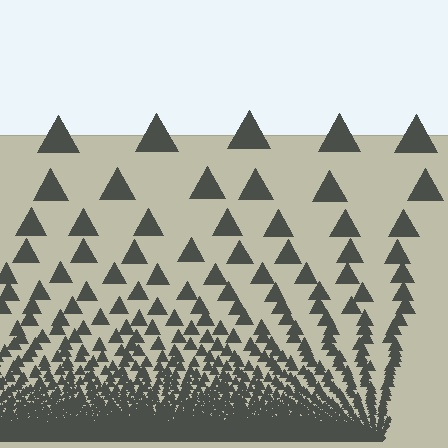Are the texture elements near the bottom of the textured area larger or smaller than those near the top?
Smaller. The gradient is inverted — elements near the bottom are smaller and denser.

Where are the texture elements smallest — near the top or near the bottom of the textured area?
Near the bottom.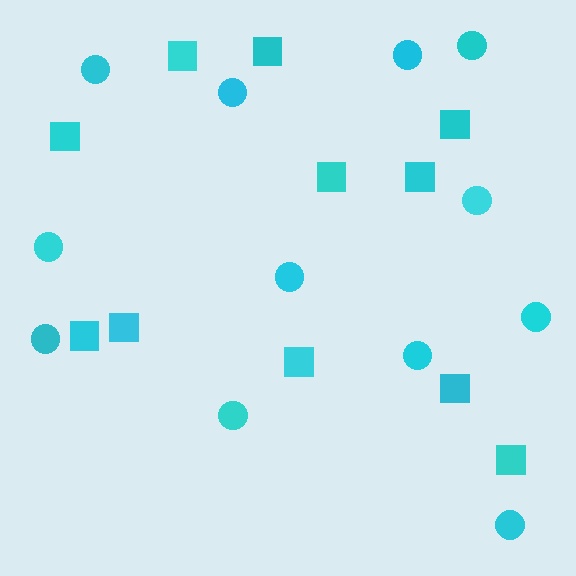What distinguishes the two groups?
There are 2 groups: one group of squares (11) and one group of circles (12).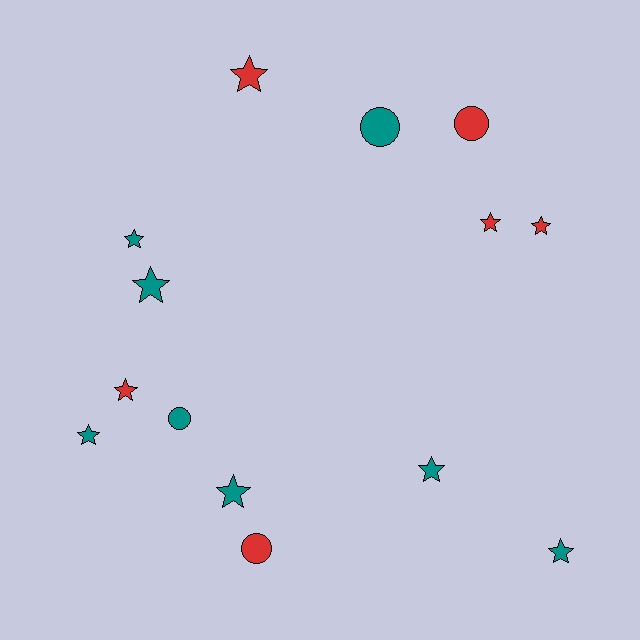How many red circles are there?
There are 2 red circles.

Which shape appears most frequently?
Star, with 10 objects.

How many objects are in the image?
There are 14 objects.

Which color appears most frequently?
Teal, with 8 objects.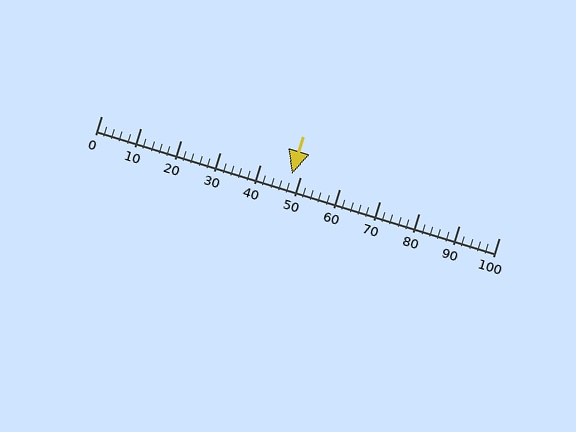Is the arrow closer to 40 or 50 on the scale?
The arrow is closer to 50.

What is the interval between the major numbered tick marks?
The major tick marks are spaced 10 units apart.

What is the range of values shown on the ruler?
The ruler shows values from 0 to 100.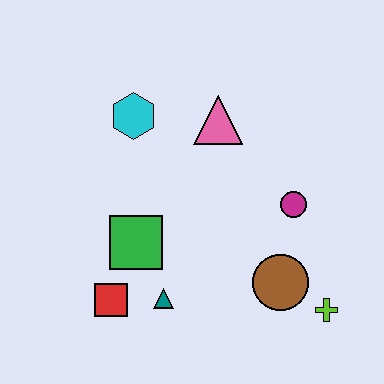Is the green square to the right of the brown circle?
No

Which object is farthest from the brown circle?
The cyan hexagon is farthest from the brown circle.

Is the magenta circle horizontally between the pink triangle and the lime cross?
Yes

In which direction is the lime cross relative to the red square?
The lime cross is to the right of the red square.